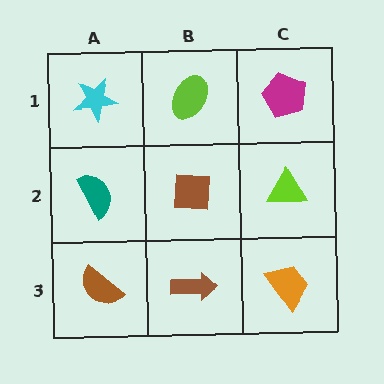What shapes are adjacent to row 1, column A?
A teal semicircle (row 2, column A), a lime ellipse (row 1, column B).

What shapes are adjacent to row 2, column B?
A lime ellipse (row 1, column B), a brown arrow (row 3, column B), a teal semicircle (row 2, column A), a lime triangle (row 2, column C).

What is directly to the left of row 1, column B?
A cyan star.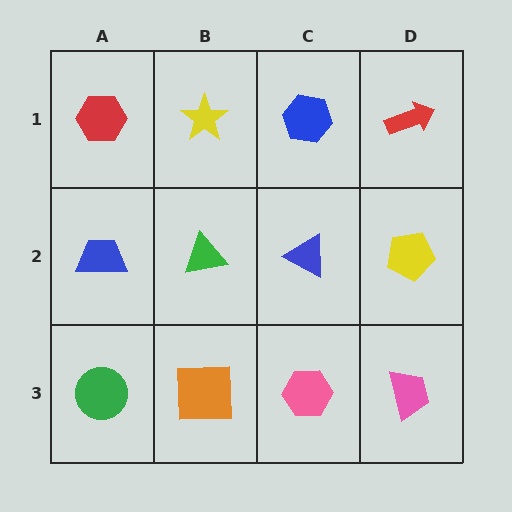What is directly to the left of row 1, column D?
A blue hexagon.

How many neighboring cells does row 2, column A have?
3.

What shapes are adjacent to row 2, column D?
A red arrow (row 1, column D), a pink trapezoid (row 3, column D), a blue triangle (row 2, column C).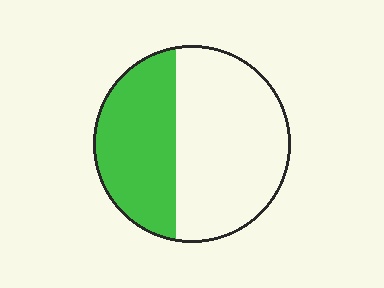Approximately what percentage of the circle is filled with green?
Approximately 40%.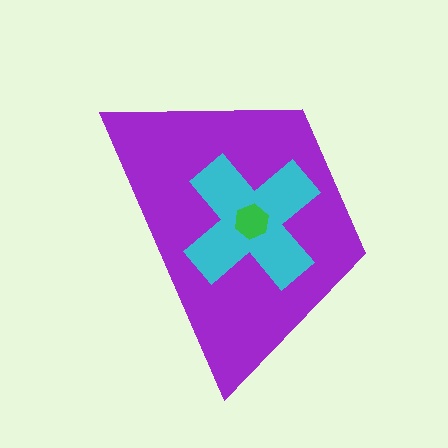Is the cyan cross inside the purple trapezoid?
Yes.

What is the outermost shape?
The purple trapezoid.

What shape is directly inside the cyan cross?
The green hexagon.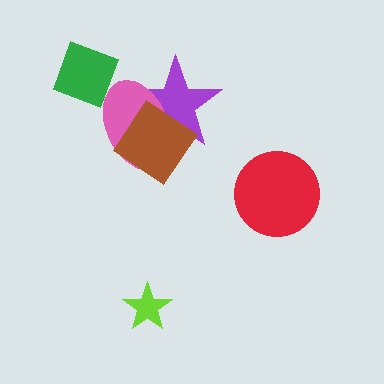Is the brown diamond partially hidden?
No, no other shape covers it.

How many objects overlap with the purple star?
2 objects overlap with the purple star.